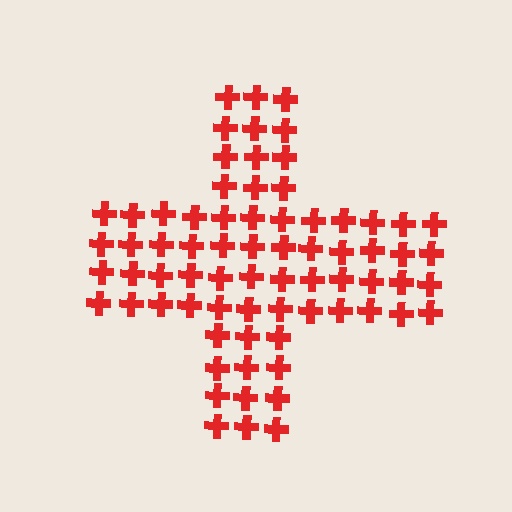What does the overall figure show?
The overall figure shows a cross.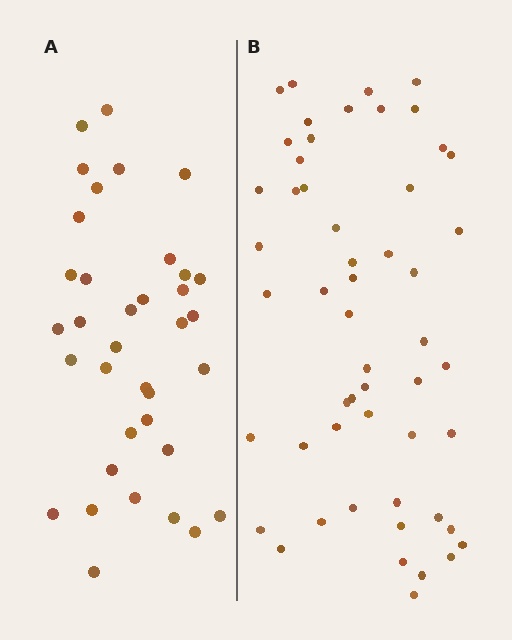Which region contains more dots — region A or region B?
Region B (the right region) has more dots.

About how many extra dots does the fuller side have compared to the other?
Region B has approximately 15 more dots than region A.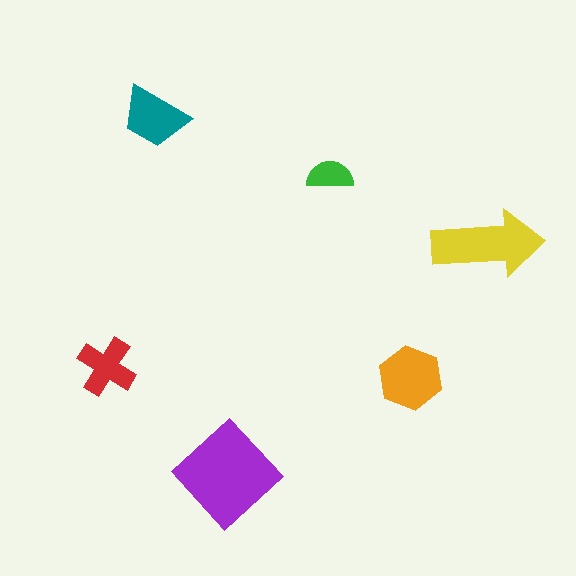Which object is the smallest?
The green semicircle.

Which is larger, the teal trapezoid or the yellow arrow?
The yellow arrow.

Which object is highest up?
The teal trapezoid is topmost.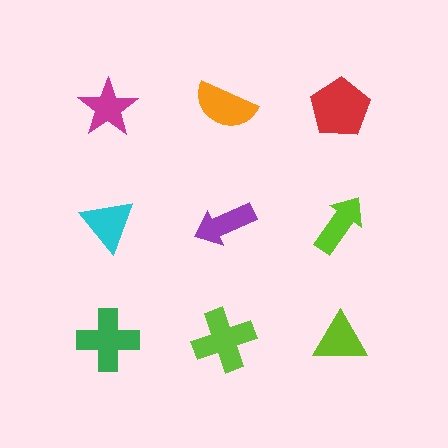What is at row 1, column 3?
A red pentagon.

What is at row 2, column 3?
A lime arrow.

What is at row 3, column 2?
A lime cross.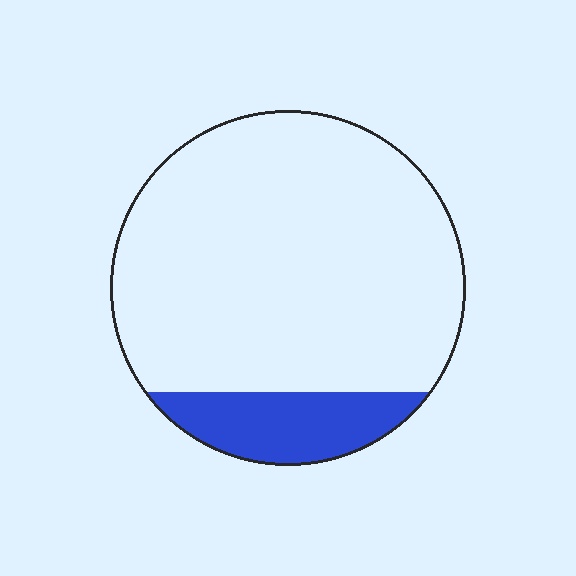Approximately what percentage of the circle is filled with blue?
Approximately 15%.